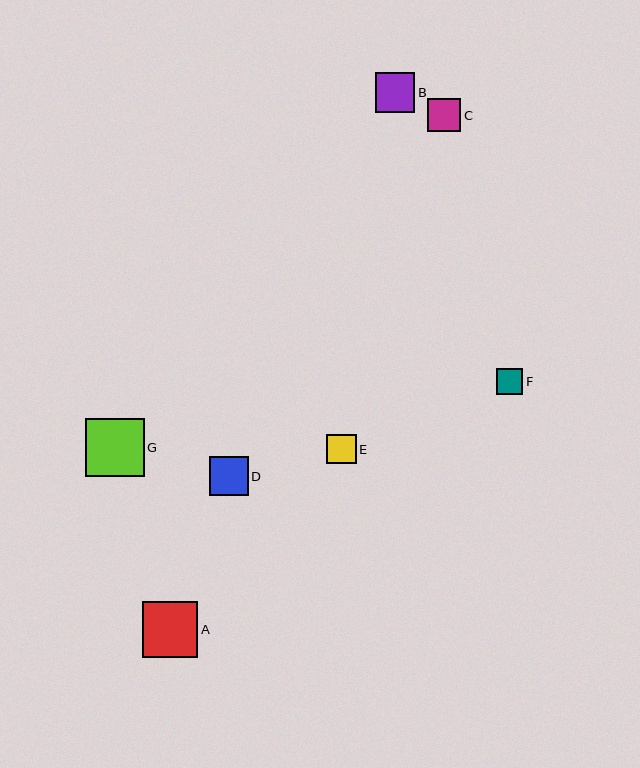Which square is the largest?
Square G is the largest with a size of approximately 58 pixels.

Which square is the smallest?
Square F is the smallest with a size of approximately 26 pixels.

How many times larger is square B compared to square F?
Square B is approximately 1.5 times the size of square F.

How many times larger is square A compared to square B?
Square A is approximately 1.4 times the size of square B.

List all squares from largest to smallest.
From largest to smallest: G, A, B, D, C, E, F.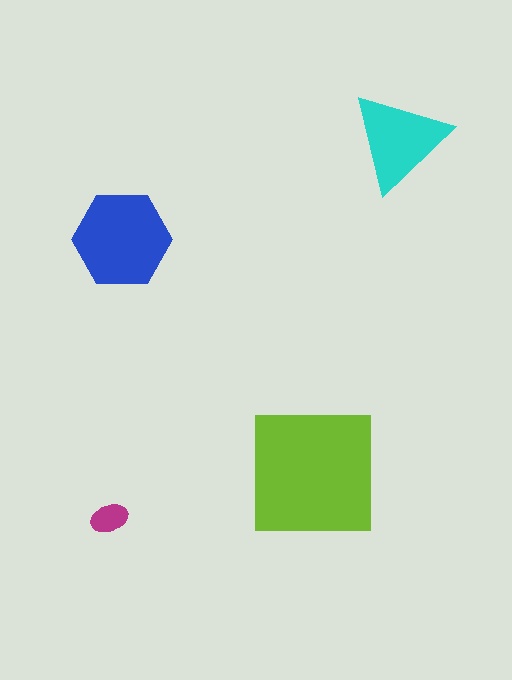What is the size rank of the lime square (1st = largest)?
1st.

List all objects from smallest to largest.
The magenta ellipse, the cyan triangle, the blue hexagon, the lime square.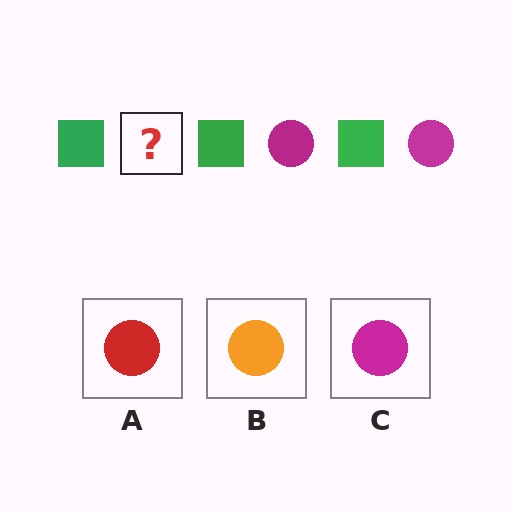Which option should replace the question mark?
Option C.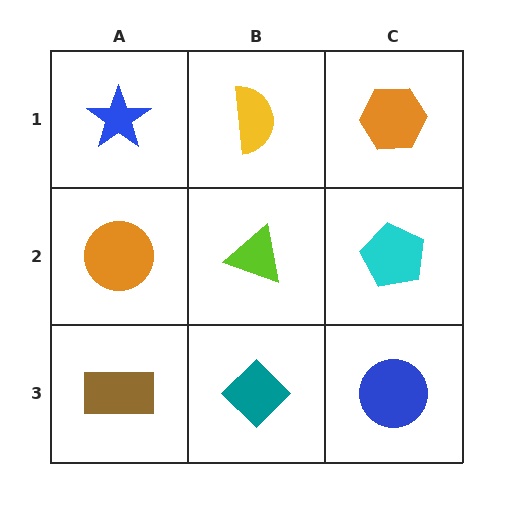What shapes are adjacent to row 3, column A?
An orange circle (row 2, column A), a teal diamond (row 3, column B).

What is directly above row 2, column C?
An orange hexagon.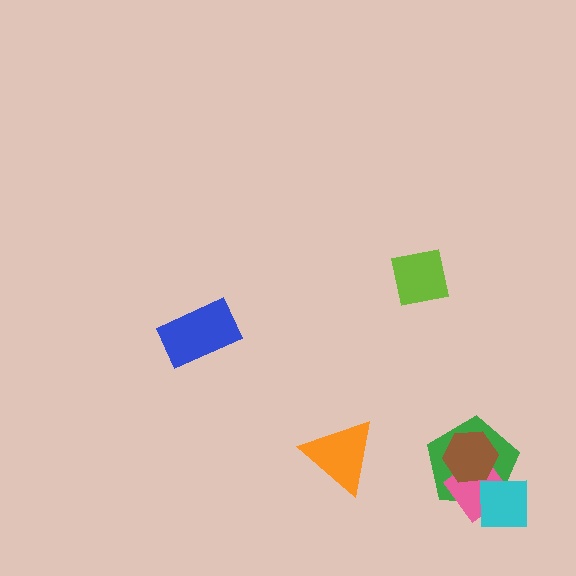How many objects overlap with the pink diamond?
3 objects overlap with the pink diamond.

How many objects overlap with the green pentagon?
3 objects overlap with the green pentagon.